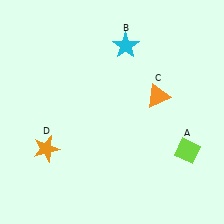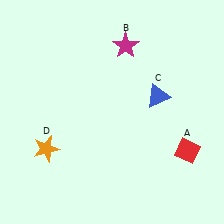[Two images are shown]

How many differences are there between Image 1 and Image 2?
There are 3 differences between the two images.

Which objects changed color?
A changed from lime to red. B changed from cyan to magenta. C changed from orange to blue.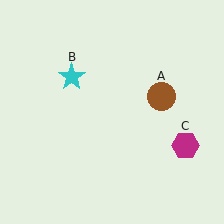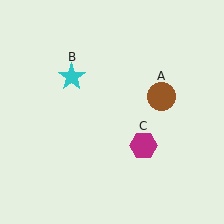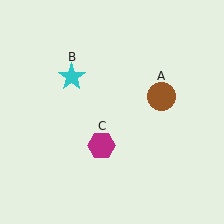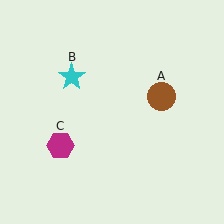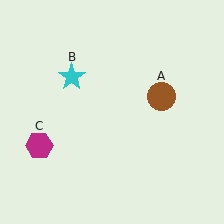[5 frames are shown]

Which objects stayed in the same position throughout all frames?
Brown circle (object A) and cyan star (object B) remained stationary.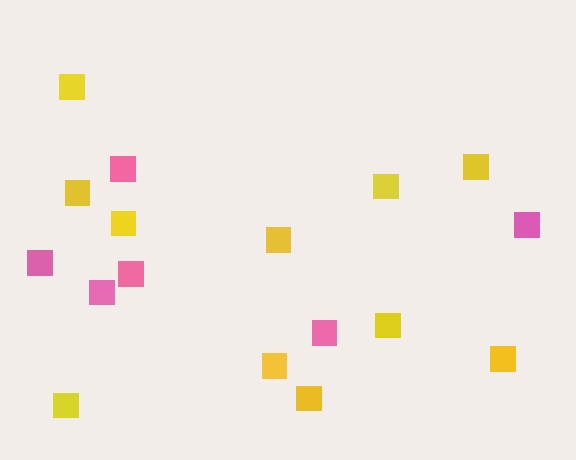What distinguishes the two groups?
There are 2 groups: one group of pink squares (6) and one group of yellow squares (11).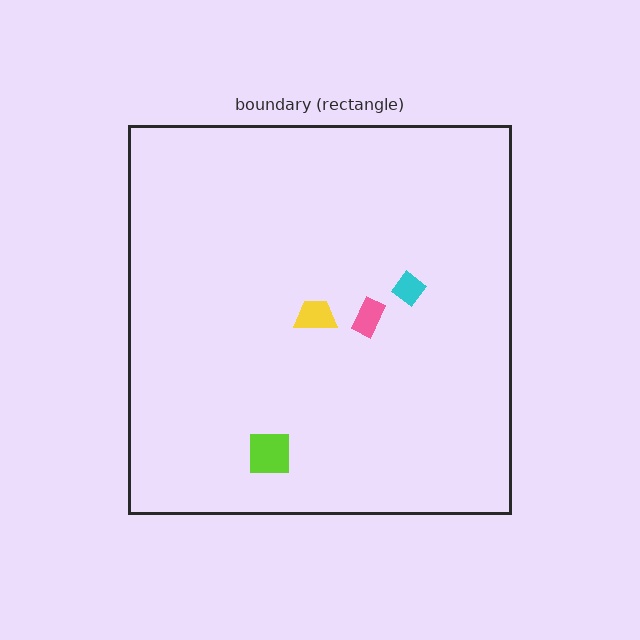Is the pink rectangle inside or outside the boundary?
Inside.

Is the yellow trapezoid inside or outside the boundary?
Inside.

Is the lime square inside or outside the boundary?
Inside.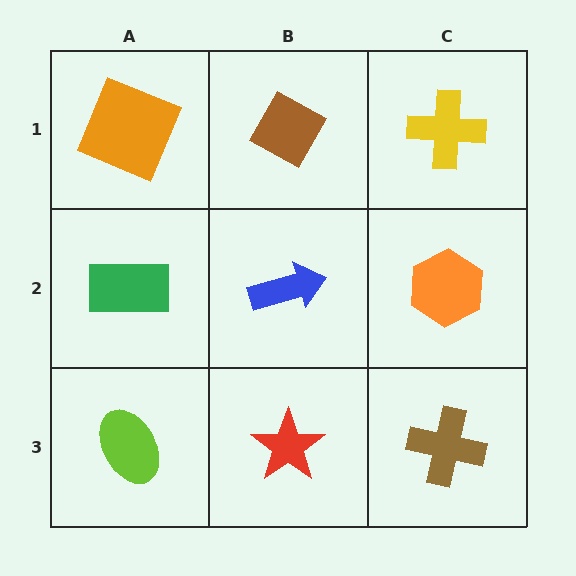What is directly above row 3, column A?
A green rectangle.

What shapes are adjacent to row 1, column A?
A green rectangle (row 2, column A), a brown diamond (row 1, column B).